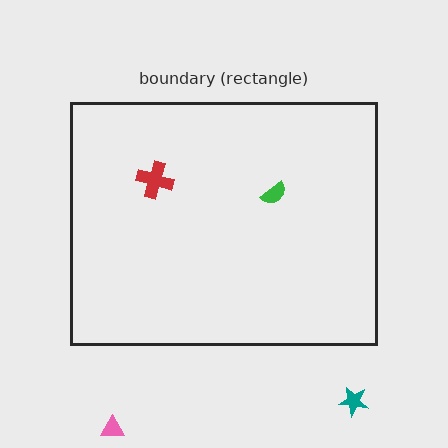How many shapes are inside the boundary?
2 inside, 2 outside.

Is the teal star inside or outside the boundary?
Outside.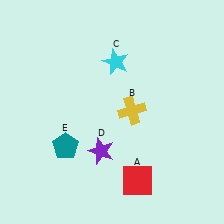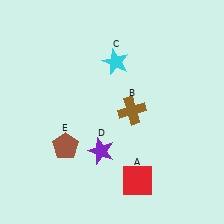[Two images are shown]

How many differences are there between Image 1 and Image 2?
There are 2 differences between the two images.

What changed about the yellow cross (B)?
In Image 1, B is yellow. In Image 2, it changed to brown.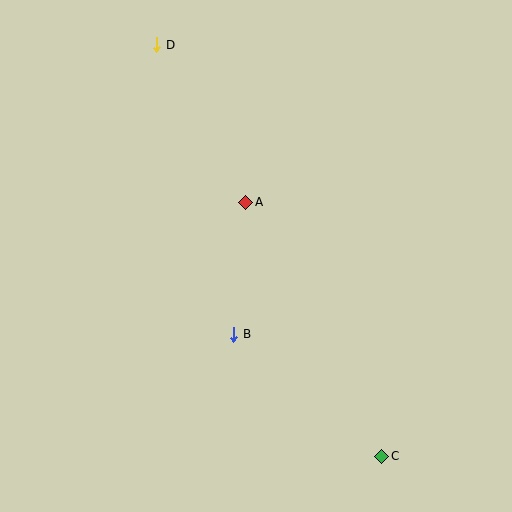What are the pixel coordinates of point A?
Point A is at (246, 202).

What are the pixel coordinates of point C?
Point C is at (382, 456).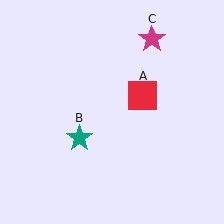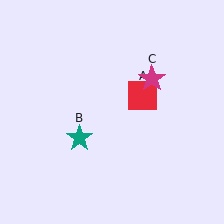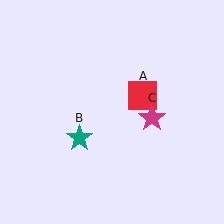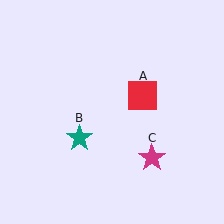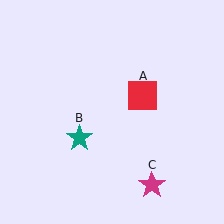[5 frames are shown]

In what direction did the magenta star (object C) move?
The magenta star (object C) moved down.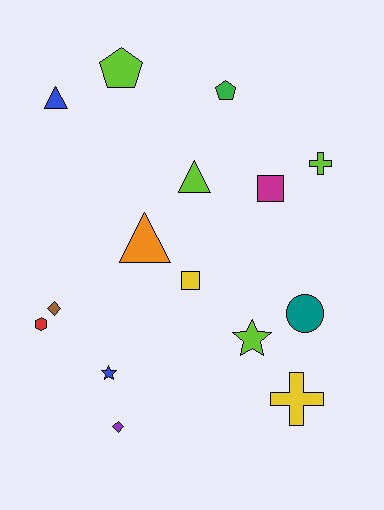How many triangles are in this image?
There are 3 triangles.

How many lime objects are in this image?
There are 4 lime objects.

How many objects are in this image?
There are 15 objects.